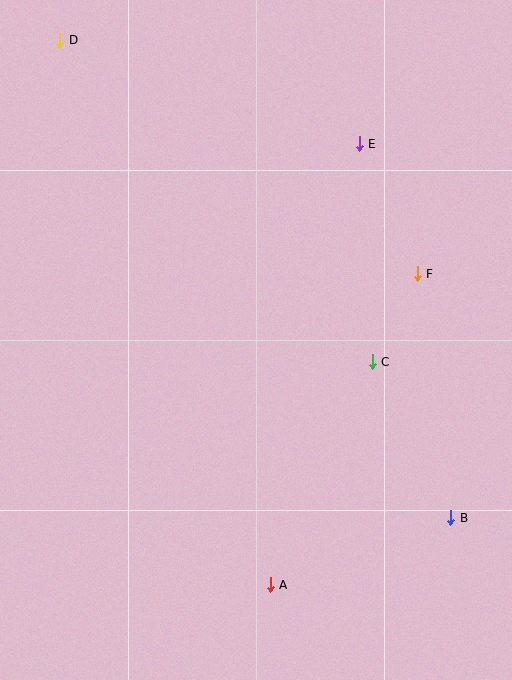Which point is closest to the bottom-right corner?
Point B is closest to the bottom-right corner.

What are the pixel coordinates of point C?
Point C is at (372, 362).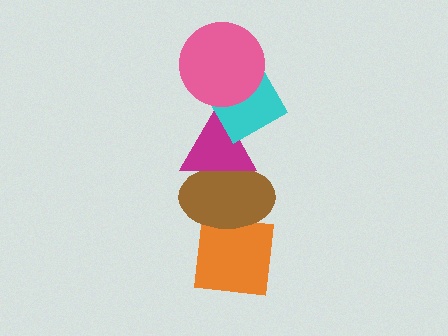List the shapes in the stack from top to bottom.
From top to bottom: the pink circle, the cyan diamond, the magenta triangle, the brown ellipse, the orange square.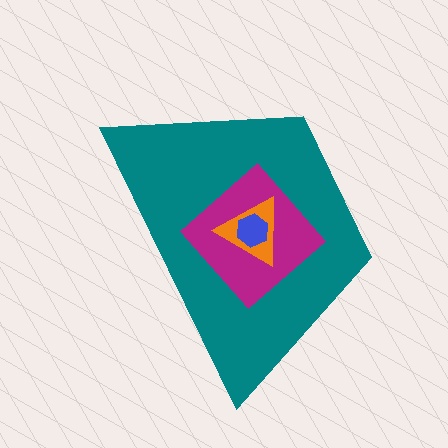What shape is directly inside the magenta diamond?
The orange triangle.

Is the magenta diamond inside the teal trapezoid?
Yes.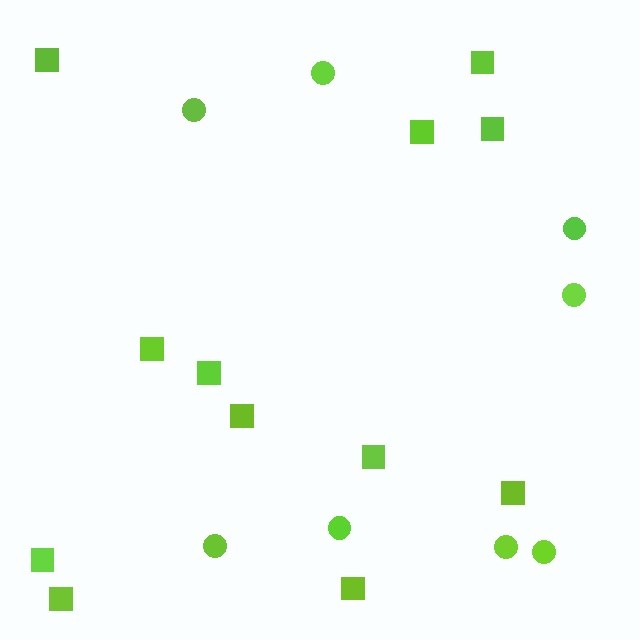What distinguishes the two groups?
There are 2 groups: one group of circles (8) and one group of squares (12).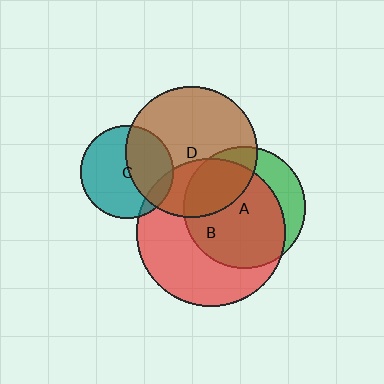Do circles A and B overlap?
Yes.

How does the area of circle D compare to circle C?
Approximately 2.0 times.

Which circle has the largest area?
Circle B (red).